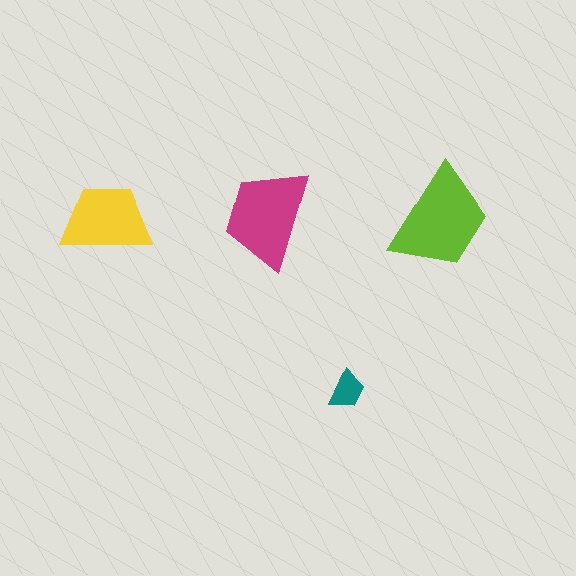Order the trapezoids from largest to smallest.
the lime one, the magenta one, the yellow one, the teal one.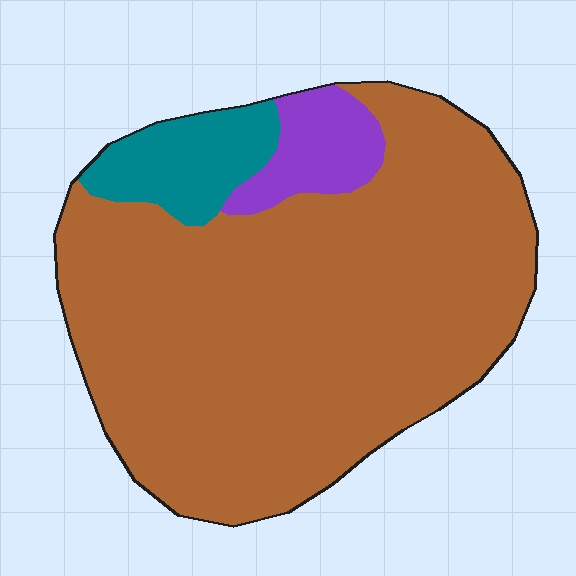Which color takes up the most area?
Brown, at roughly 85%.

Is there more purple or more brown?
Brown.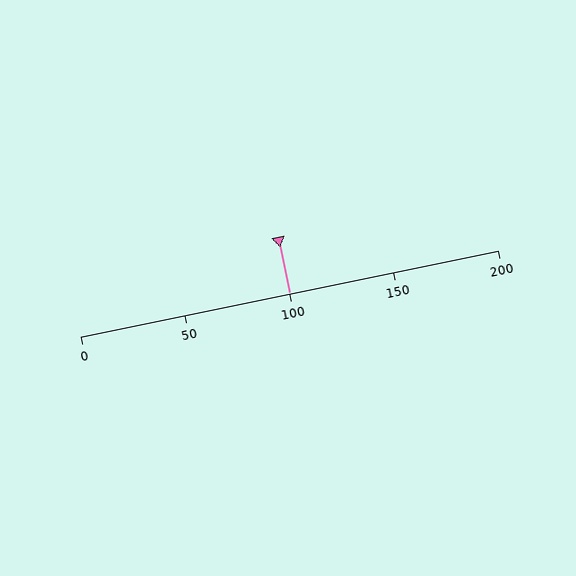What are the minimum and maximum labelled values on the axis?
The axis runs from 0 to 200.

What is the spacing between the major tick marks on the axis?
The major ticks are spaced 50 apart.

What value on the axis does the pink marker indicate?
The marker indicates approximately 100.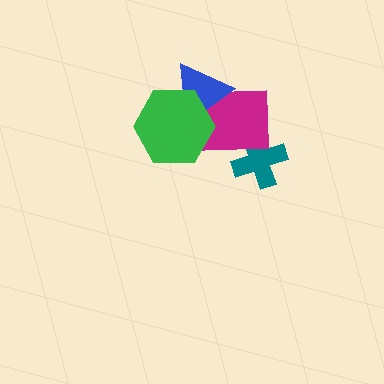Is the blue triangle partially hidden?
Yes, it is partially covered by another shape.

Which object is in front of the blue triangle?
The green hexagon is in front of the blue triangle.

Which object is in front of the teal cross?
The magenta rectangle is in front of the teal cross.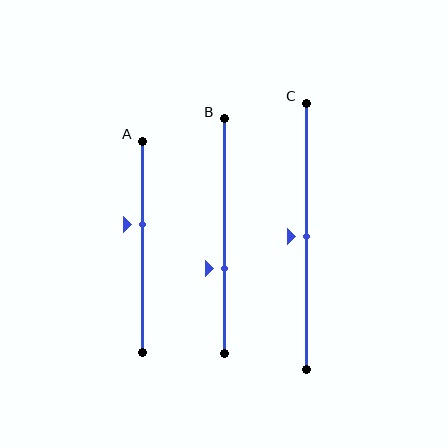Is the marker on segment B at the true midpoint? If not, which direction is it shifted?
No, the marker on segment B is shifted downward by about 14% of the segment length.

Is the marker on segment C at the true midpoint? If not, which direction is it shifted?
Yes, the marker on segment C is at the true midpoint.